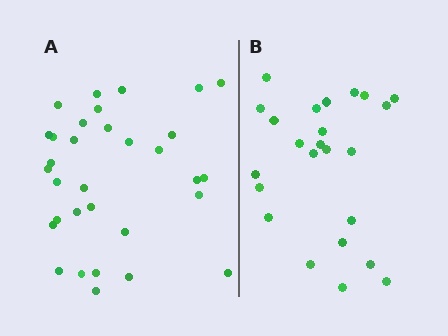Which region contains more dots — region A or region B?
Region A (the left region) has more dots.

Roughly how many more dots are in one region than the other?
Region A has roughly 8 or so more dots than region B.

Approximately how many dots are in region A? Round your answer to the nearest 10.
About 30 dots. (The exact count is 32, which rounds to 30.)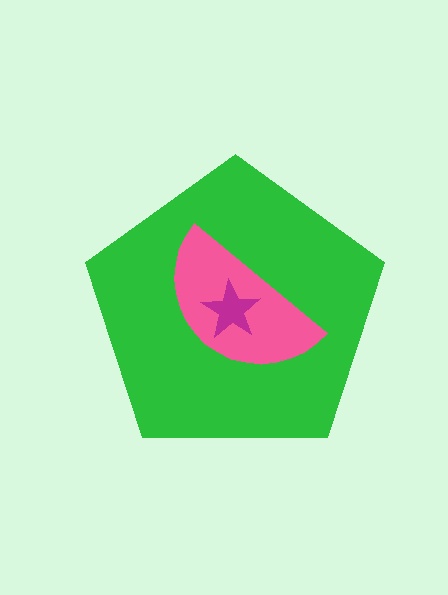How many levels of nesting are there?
3.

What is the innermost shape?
The magenta star.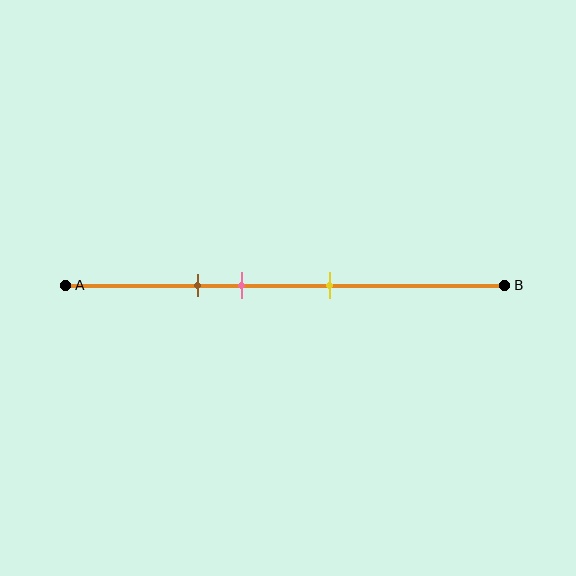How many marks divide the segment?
There are 3 marks dividing the segment.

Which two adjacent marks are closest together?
The brown and pink marks are the closest adjacent pair.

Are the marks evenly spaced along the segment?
Yes, the marks are approximately evenly spaced.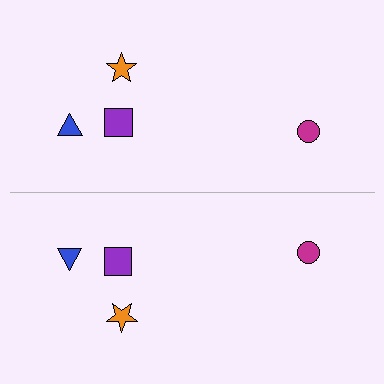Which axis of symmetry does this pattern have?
The pattern has a horizontal axis of symmetry running through the center of the image.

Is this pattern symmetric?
Yes, this pattern has bilateral (reflection) symmetry.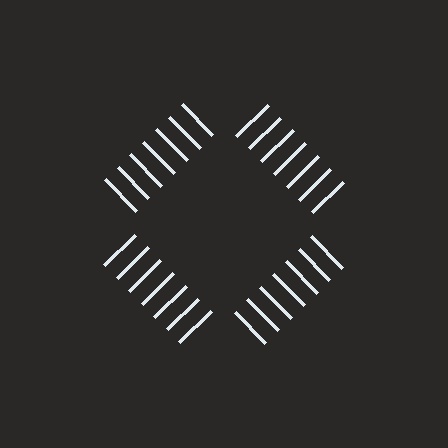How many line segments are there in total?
28 — 7 along each of the 4 edges.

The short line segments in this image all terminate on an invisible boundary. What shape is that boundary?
An illusory square — the line segments terminate on its edges but no continuous stroke is drawn.